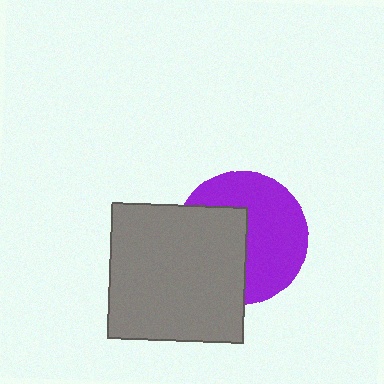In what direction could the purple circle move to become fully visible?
The purple circle could move right. That would shift it out from behind the gray square entirely.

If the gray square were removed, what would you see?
You would see the complete purple circle.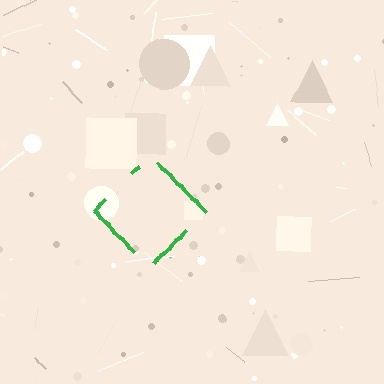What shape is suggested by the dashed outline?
The dashed outline suggests a diamond.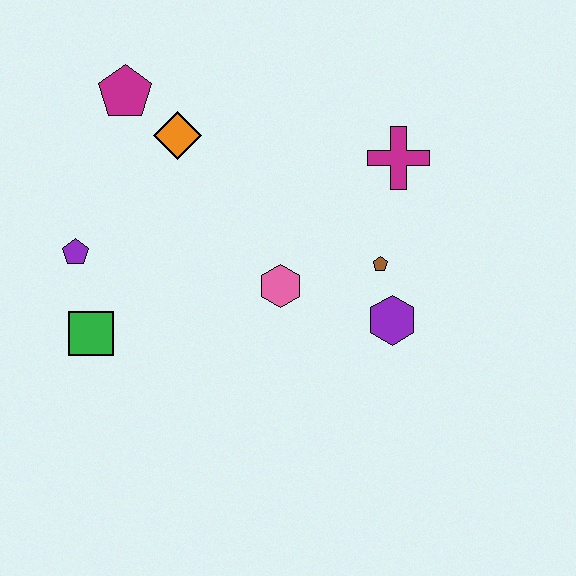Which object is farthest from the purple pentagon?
The magenta cross is farthest from the purple pentagon.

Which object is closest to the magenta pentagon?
The orange diamond is closest to the magenta pentagon.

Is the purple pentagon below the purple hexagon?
No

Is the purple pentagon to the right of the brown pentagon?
No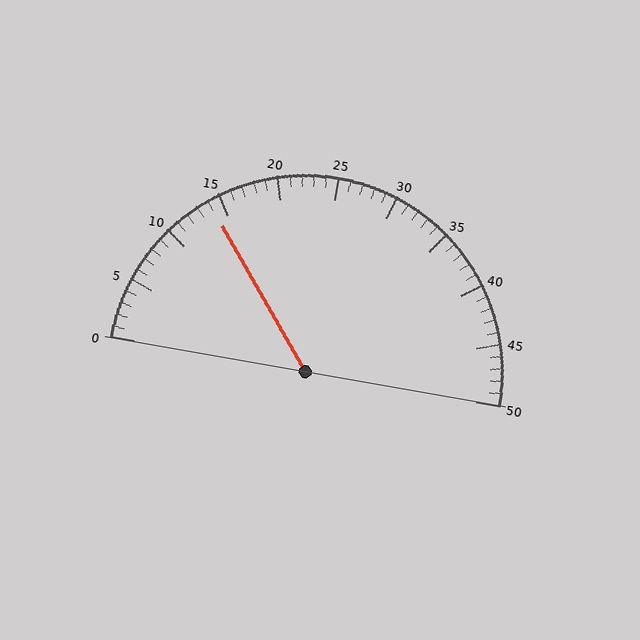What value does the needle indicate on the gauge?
The needle indicates approximately 14.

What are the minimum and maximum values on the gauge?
The gauge ranges from 0 to 50.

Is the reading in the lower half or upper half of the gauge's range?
The reading is in the lower half of the range (0 to 50).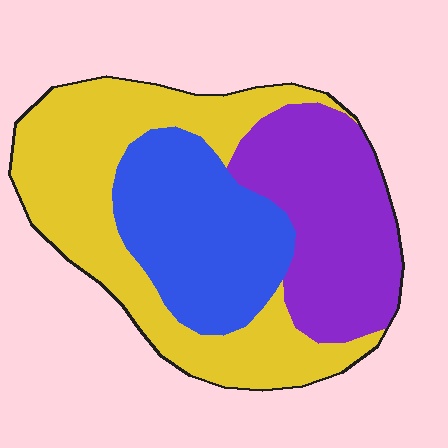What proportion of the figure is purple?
Purple covers around 30% of the figure.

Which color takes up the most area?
Yellow, at roughly 45%.